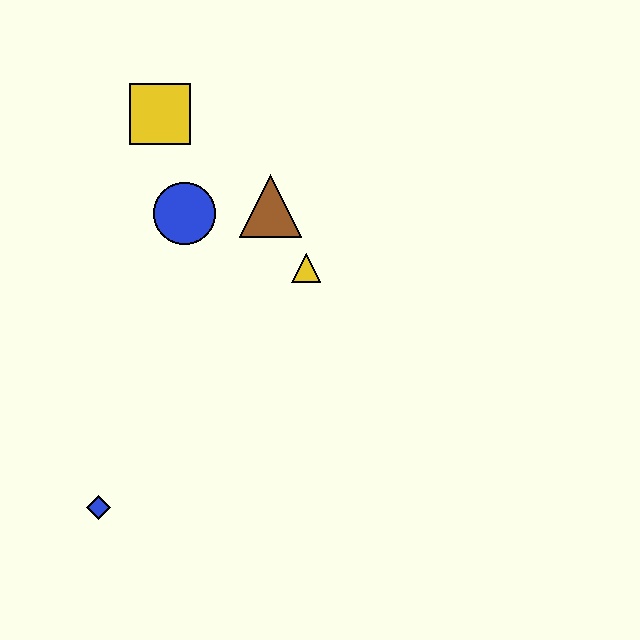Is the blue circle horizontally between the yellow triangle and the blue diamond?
Yes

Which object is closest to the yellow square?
The blue circle is closest to the yellow square.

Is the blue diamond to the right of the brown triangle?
No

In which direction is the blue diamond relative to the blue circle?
The blue diamond is below the blue circle.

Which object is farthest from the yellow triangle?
The blue diamond is farthest from the yellow triangle.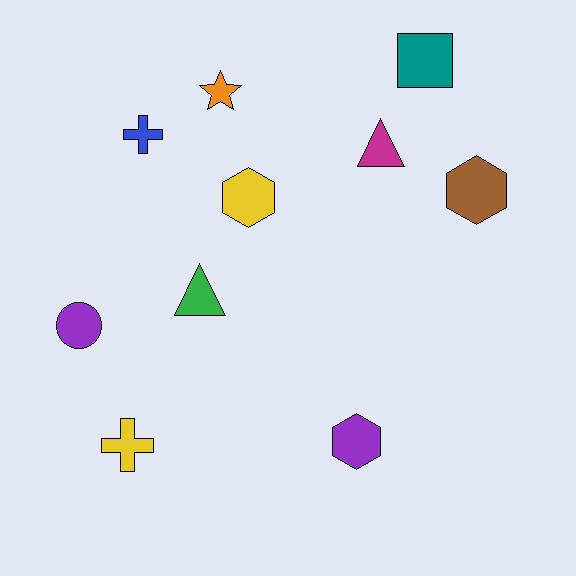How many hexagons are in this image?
There are 3 hexagons.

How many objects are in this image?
There are 10 objects.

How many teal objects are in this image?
There is 1 teal object.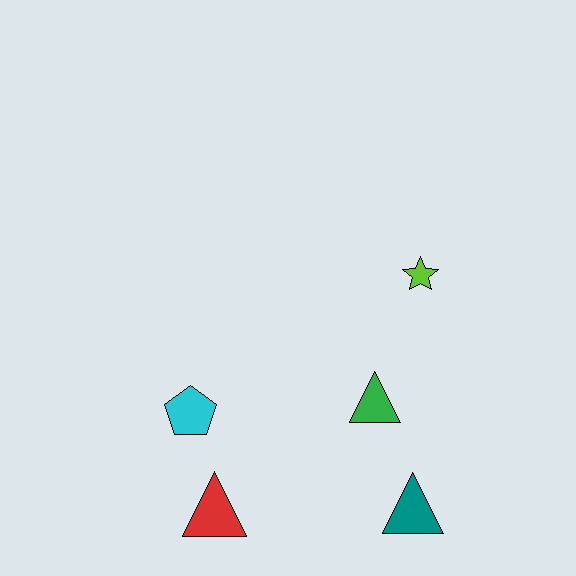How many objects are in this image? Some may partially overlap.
There are 5 objects.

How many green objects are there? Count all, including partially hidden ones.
There is 1 green object.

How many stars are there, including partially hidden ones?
There is 1 star.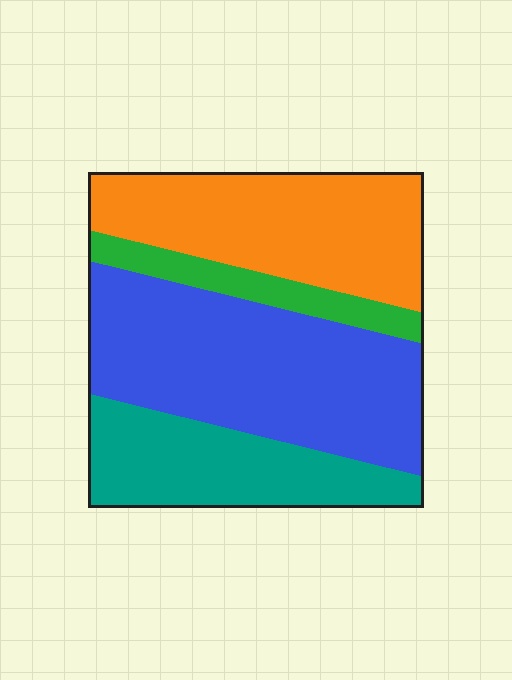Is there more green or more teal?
Teal.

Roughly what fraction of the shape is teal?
Teal takes up about one fifth (1/5) of the shape.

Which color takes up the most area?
Blue, at roughly 40%.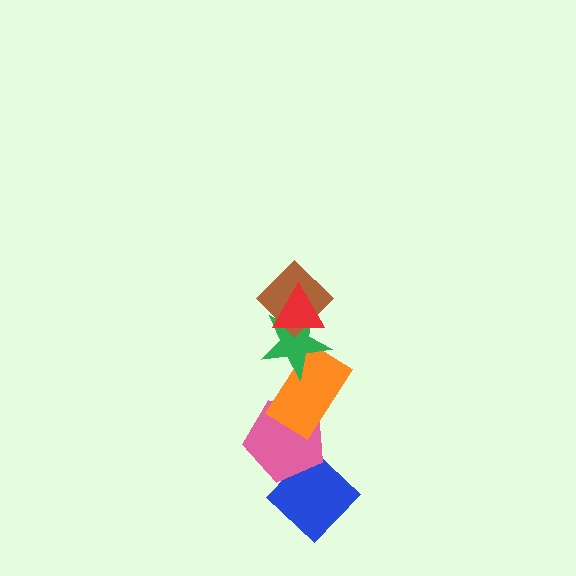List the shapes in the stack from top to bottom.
From top to bottom: the red triangle, the brown diamond, the green star, the orange rectangle, the pink pentagon, the blue diamond.